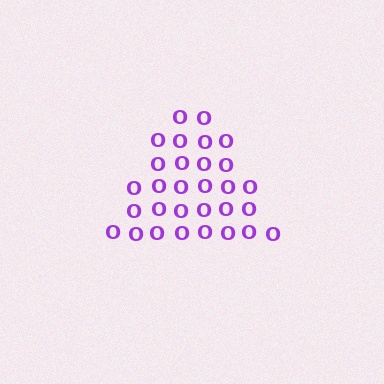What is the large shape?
The large shape is a triangle.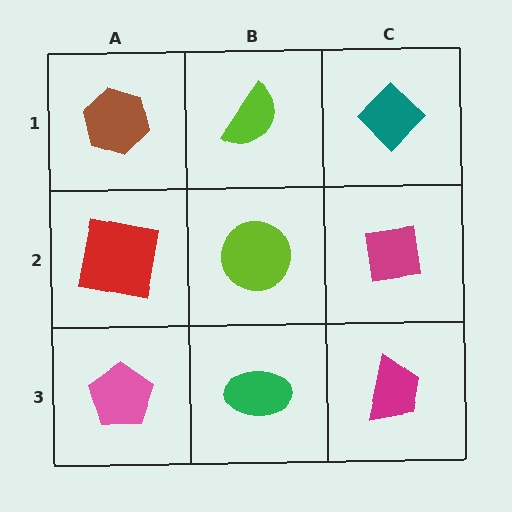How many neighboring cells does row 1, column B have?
3.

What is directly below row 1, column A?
A red square.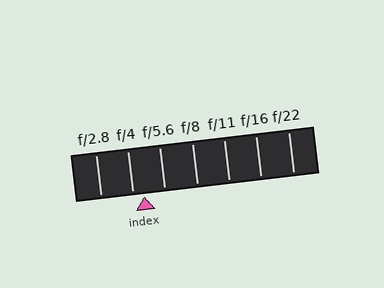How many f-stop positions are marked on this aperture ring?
There are 7 f-stop positions marked.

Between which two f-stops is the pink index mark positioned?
The index mark is between f/4 and f/5.6.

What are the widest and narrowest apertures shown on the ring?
The widest aperture shown is f/2.8 and the narrowest is f/22.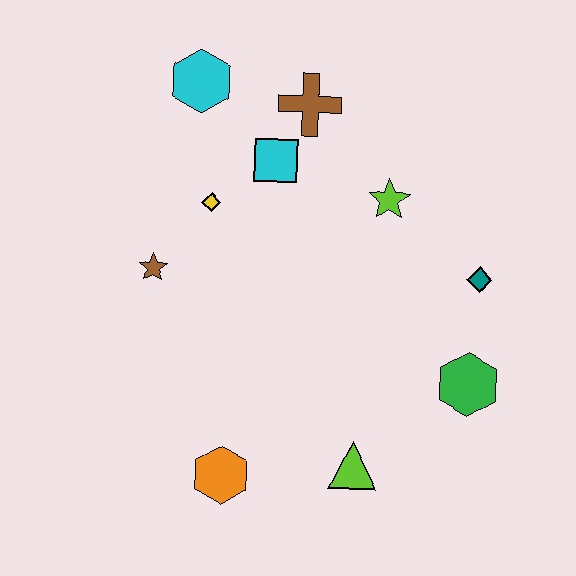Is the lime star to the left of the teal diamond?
Yes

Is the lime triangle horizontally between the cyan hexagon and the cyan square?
No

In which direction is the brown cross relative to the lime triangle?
The brown cross is above the lime triangle.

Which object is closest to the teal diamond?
The green hexagon is closest to the teal diamond.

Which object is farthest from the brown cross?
The orange hexagon is farthest from the brown cross.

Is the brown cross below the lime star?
No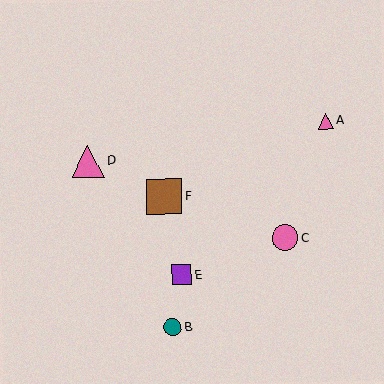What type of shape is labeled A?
Shape A is a pink triangle.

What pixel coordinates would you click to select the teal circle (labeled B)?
Click at (173, 327) to select the teal circle B.